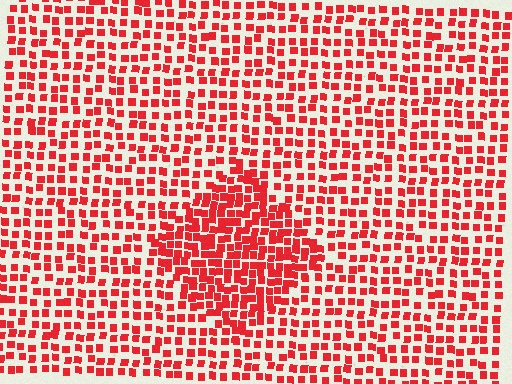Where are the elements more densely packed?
The elements are more densely packed inside the diamond boundary.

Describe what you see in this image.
The image contains small red elements arranged at two different densities. A diamond-shaped region is visible where the elements are more densely packed than the surrounding area.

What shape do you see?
I see a diamond.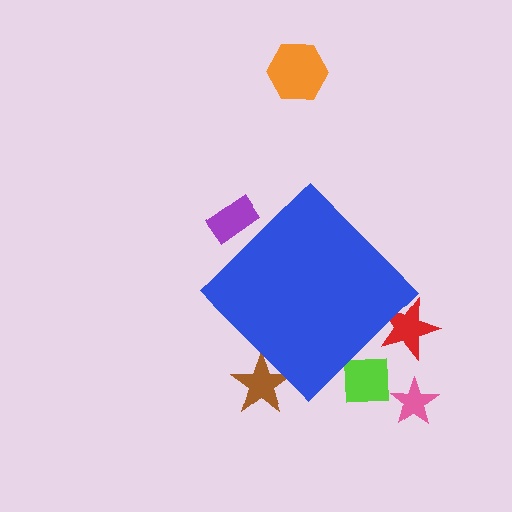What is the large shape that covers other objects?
A blue diamond.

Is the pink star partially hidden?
No, the pink star is fully visible.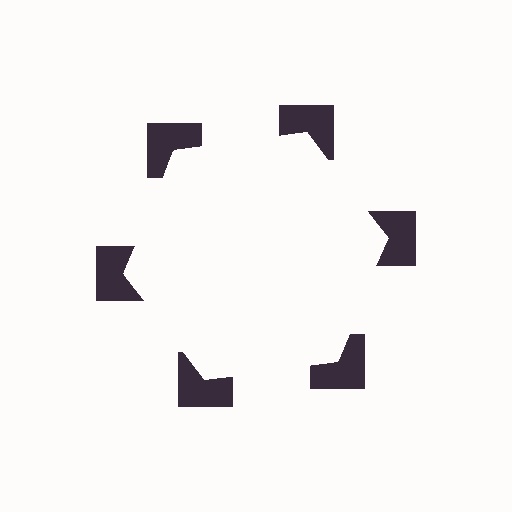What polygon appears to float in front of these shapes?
An illusory hexagon — its edges are inferred from the aligned wedge cuts in the notched squares, not physically drawn.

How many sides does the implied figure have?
6 sides.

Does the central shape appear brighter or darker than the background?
It typically appears slightly brighter than the background, even though no actual brightness change is drawn.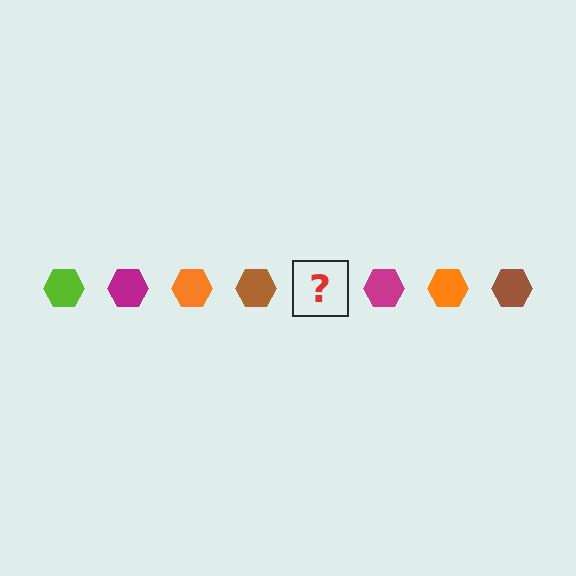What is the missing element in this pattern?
The missing element is a lime hexagon.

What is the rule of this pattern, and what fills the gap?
The rule is that the pattern cycles through lime, magenta, orange, brown hexagons. The gap should be filled with a lime hexagon.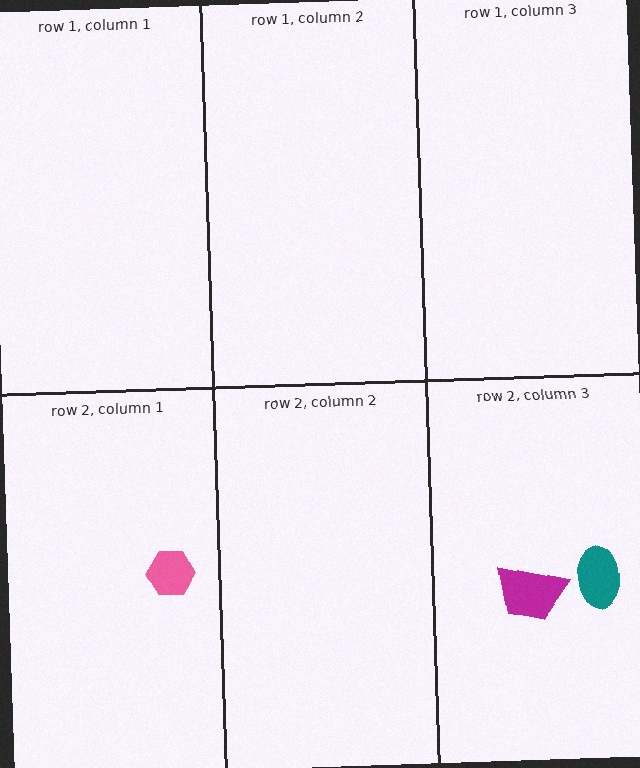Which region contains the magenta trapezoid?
The row 2, column 3 region.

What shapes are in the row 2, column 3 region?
The teal ellipse, the magenta trapezoid.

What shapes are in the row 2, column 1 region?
The pink hexagon.